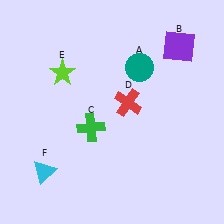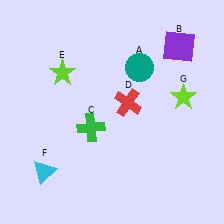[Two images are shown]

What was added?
A lime star (G) was added in Image 2.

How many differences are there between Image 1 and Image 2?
There is 1 difference between the two images.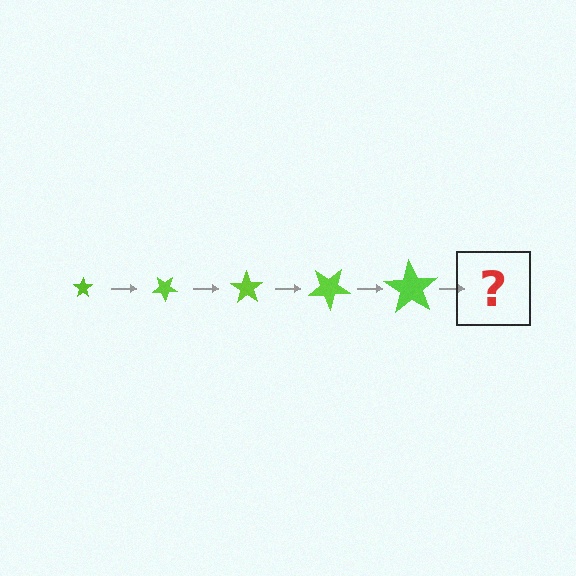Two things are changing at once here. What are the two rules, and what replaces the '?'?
The two rules are that the star grows larger each step and it rotates 35 degrees each step. The '?' should be a star, larger than the previous one and rotated 175 degrees from the start.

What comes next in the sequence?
The next element should be a star, larger than the previous one and rotated 175 degrees from the start.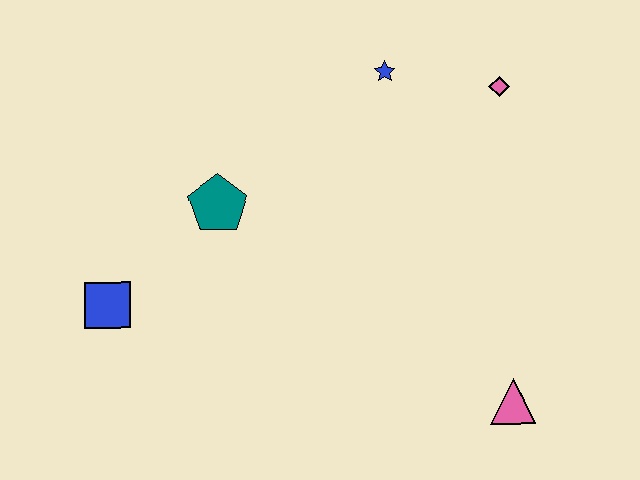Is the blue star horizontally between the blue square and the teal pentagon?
No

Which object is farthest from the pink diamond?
The blue square is farthest from the pink diamond.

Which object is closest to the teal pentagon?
The blue square is closest to the teal pentagon.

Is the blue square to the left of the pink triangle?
Yes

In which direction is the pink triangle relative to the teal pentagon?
The pink triangle is to the right of the teal pentagon.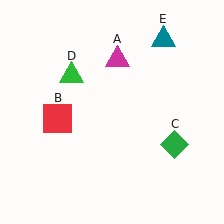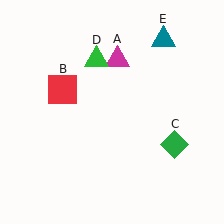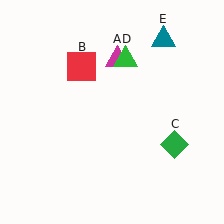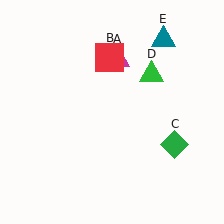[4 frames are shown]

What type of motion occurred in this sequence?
The red square (object B), green triangle (object D) rotated clockwise around the center of the scene.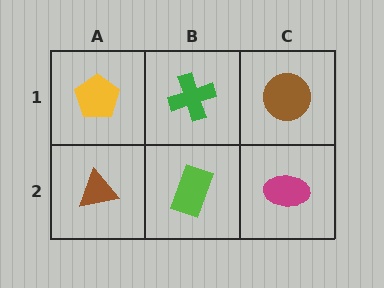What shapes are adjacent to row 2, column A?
A yellow pentagon (row 1, column A), a lime rectangle (row 2, column B).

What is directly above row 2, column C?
A brown circle.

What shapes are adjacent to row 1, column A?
A brown triangle (row 2, column A), a green cross (row 1, column B).